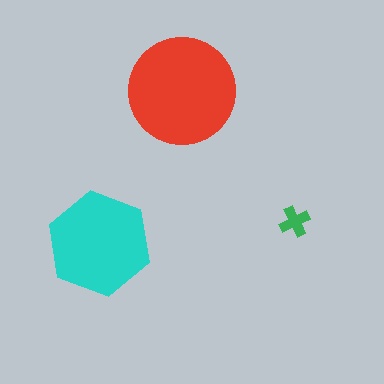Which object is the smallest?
The green cross.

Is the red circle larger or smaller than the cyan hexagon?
Larger.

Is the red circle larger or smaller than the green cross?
Larger.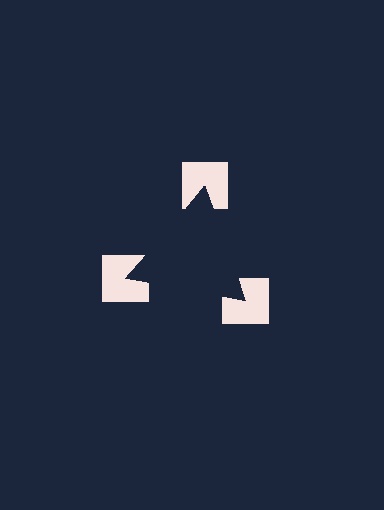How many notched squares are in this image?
There are 3 — one at each vertex of the illusory triangle.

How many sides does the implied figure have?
3 sides.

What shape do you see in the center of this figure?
An illusory triangle — its edges are inferred from the aligned wedge cuts in the notched squares, not physically drawn.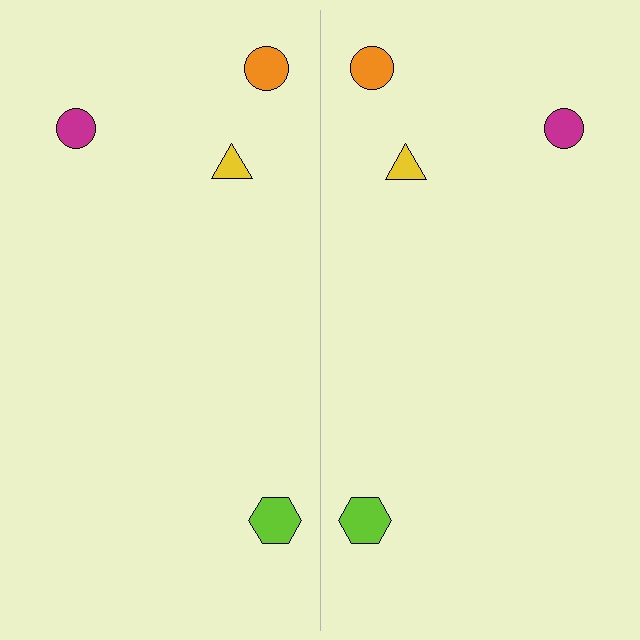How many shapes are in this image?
There are 8 shapes in this image.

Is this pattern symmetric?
Yes, this pattern has bilateral (reflection) symmetry.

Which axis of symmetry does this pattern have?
The pattern has a vertical axis of symmetry running through the center of the image.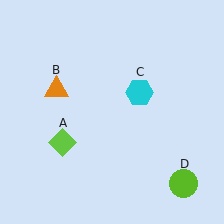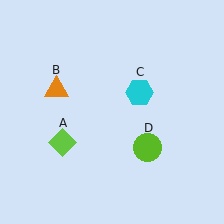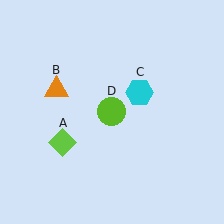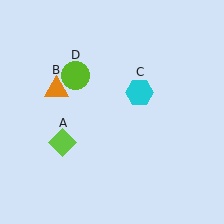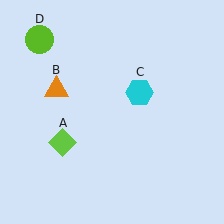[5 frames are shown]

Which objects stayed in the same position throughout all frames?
Lime diamond (object A) and orange triangle (object B) and cyan hexagon (object C) remained stationary.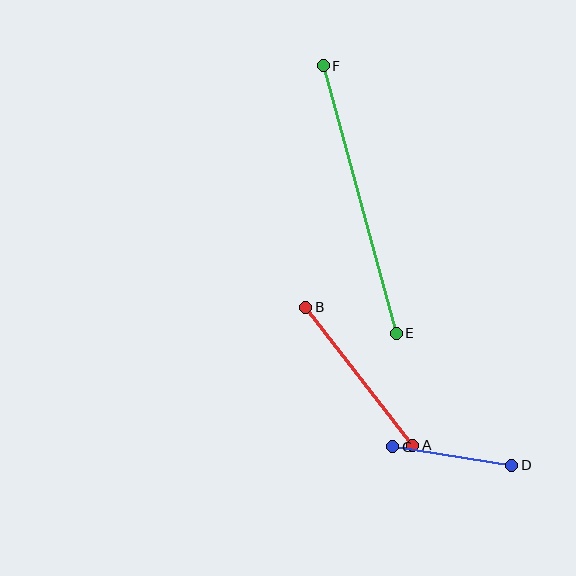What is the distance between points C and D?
The distance is approximately 121 pixels.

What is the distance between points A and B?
The distance is approximately 175 pixels.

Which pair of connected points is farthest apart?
Points E and F are farthest apart.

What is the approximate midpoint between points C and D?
The midpoint is at approximately (452, 456) pixels.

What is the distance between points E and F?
The distance is approximately 278 pixels.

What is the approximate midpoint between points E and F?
The midpoint is at approximately (360, 200) pixels.